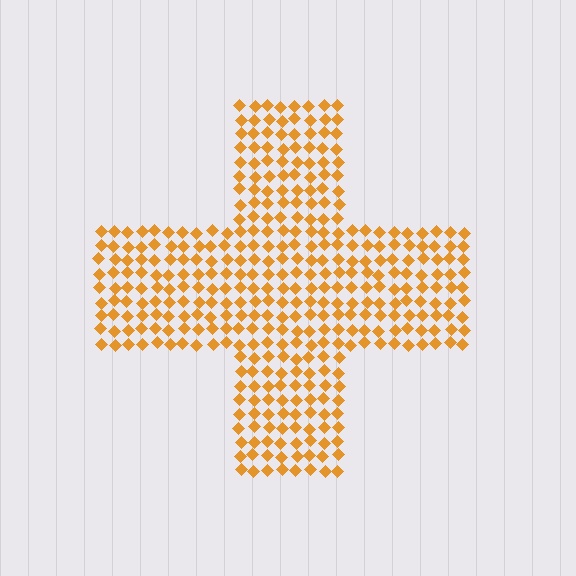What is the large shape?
The large shape is a cross.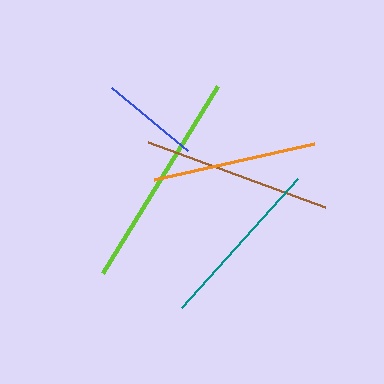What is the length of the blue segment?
The blue segment is approximately 99 pixels long.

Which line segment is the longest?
The lime line is the longest at approximately 220 pixels.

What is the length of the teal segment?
The teal segment is approximately 174 pixels long.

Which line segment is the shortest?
The blue line is the shortest at approximately 99 pixels.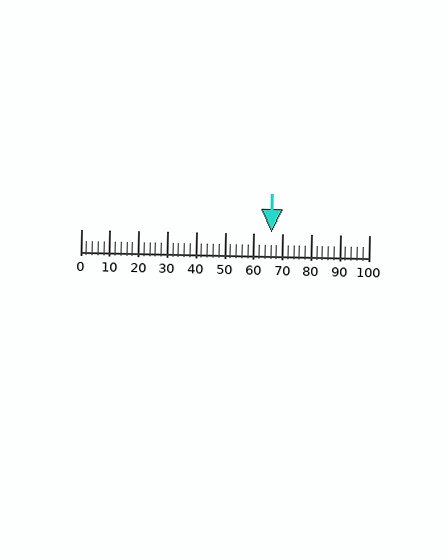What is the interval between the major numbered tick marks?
The major tick marks are spaced 10 units apart.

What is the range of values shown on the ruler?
The ruler shows values from 0 to 100.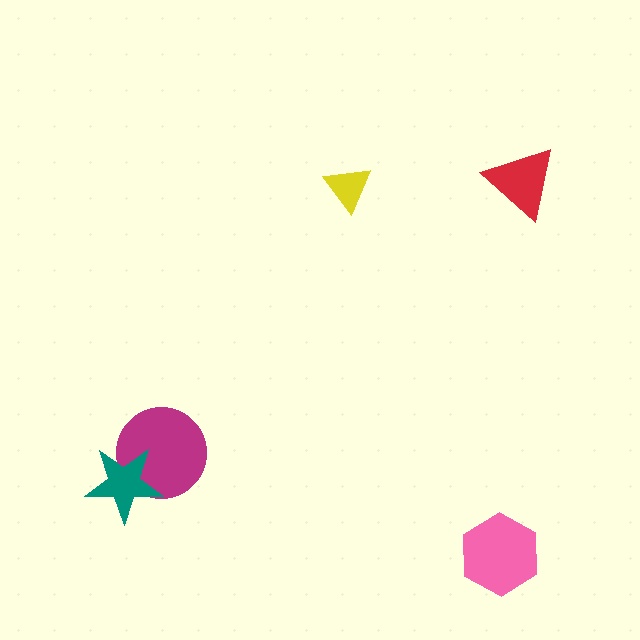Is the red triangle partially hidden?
No, no other shape covers it.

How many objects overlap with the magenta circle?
1 object overlaps with the magenta circle.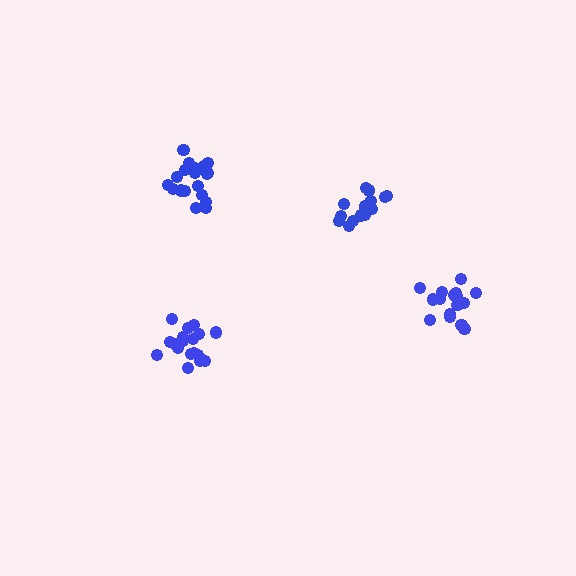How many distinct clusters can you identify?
There are 4 distinct clusters.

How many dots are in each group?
Group 1: 19 dots, Group 2: 20 dots, Group 3: 17 dots, Group 4: 15 dots (71 total).